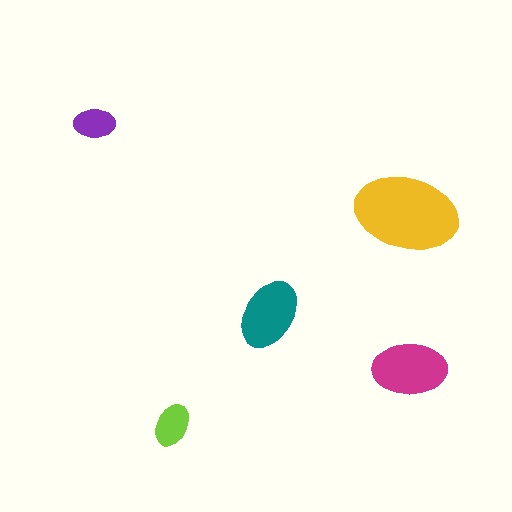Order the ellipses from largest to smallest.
the yellow one, the magenta one, the teal one, the lime one, the purple one.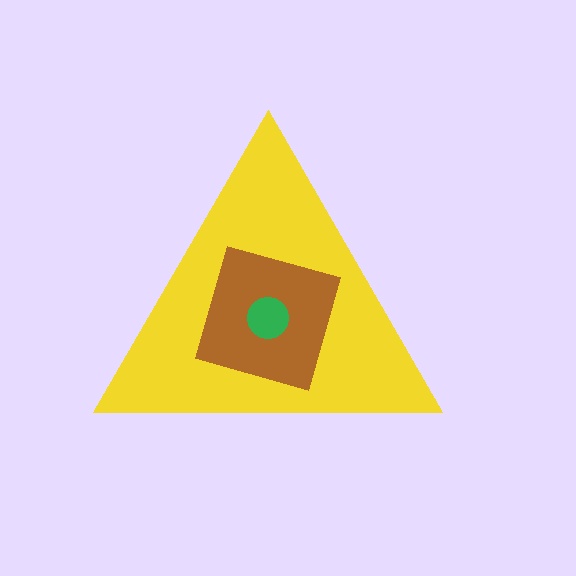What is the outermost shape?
The yellow triangle.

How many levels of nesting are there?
3.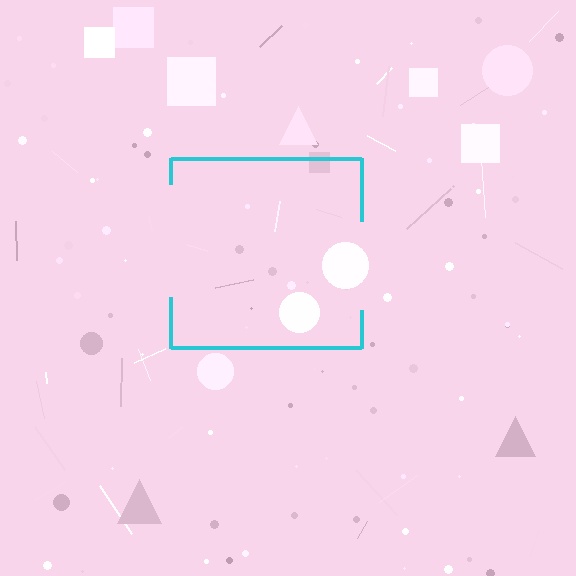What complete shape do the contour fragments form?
The contour fragments form a square.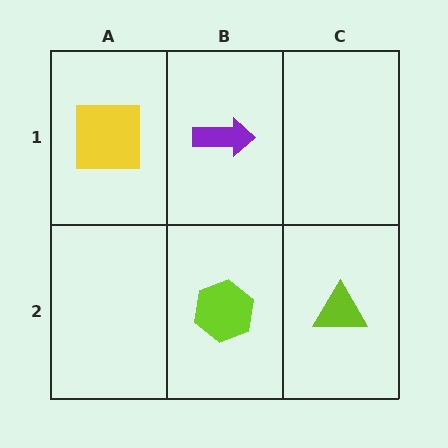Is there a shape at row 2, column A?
No, that cell is empty.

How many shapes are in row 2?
2 shapes.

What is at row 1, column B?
A purple arrow.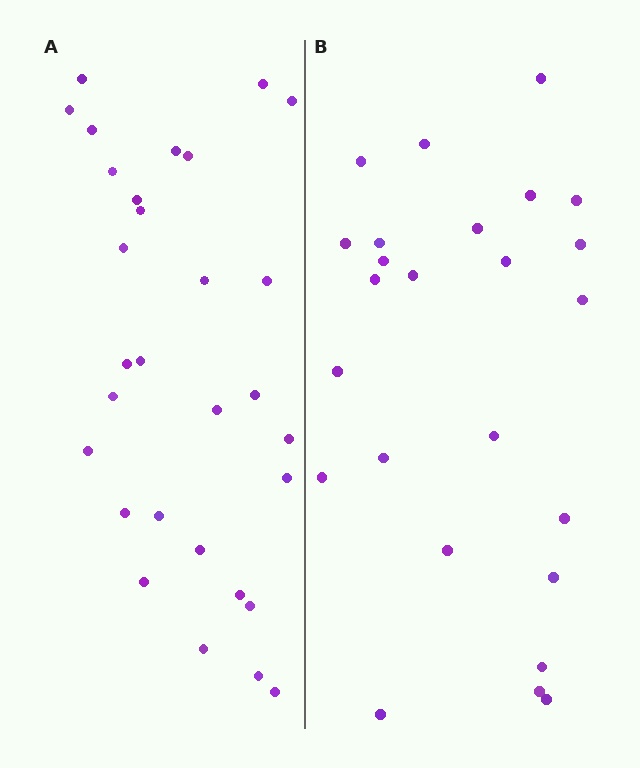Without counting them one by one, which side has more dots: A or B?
Region A (the left region) has more dots.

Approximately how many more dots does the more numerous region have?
Region A has about 5 more dots than region B.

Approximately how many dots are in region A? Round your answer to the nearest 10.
About 30 dots.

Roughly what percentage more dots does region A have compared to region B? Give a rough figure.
About 20% more.